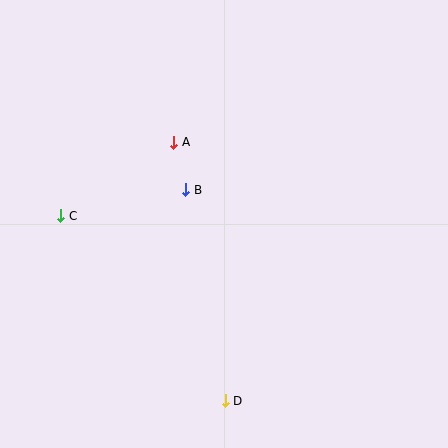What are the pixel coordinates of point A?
Point A is at (174, 142).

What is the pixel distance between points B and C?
The distance between B and C is 128 pixels.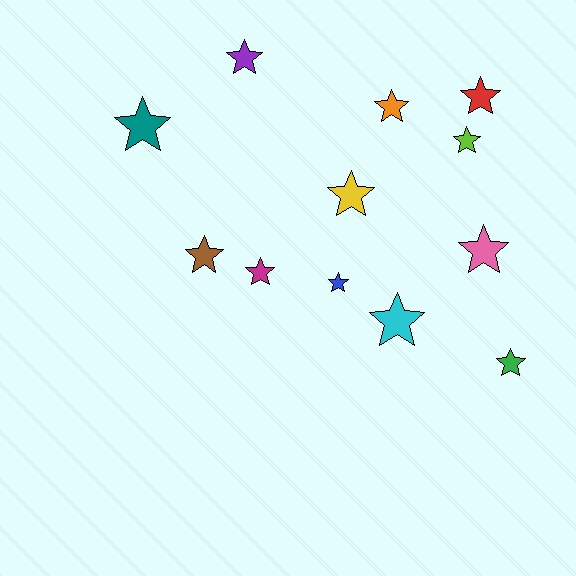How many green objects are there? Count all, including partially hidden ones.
There is 1 green object.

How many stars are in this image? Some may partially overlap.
There are 12 stars.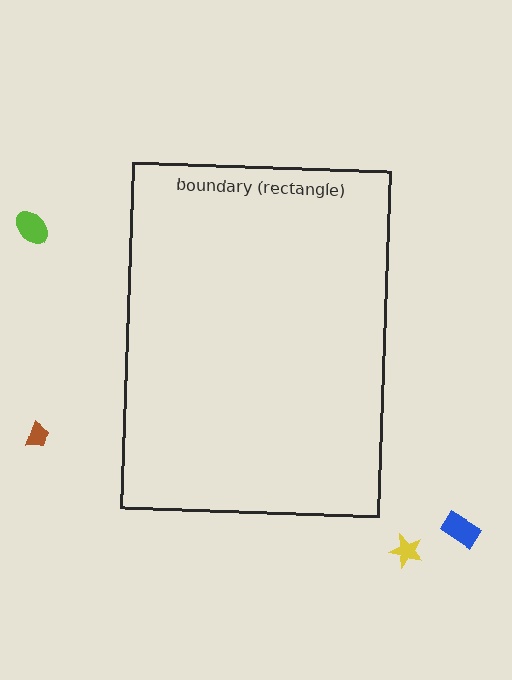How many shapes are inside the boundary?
0 inside, 4 outside.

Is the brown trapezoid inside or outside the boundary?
Outside.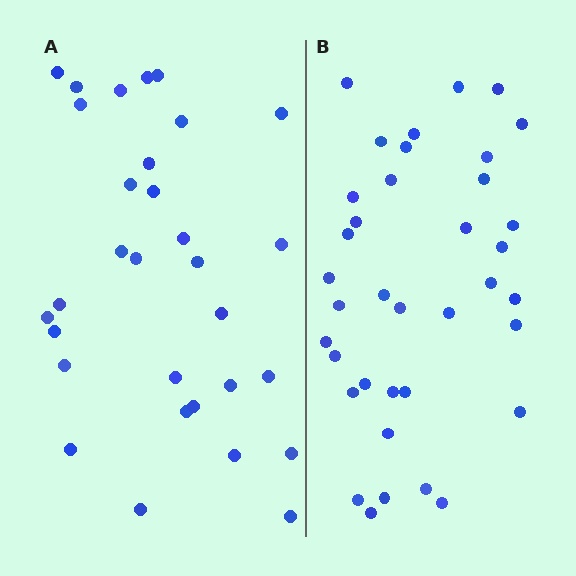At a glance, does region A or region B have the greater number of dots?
Region B (the right region) has more dots.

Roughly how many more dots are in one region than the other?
Region B has about 6 more dots than region A.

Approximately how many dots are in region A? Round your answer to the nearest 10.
About 30 dots. (The exact count is 31, which rounds to 30.)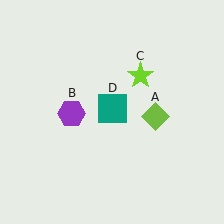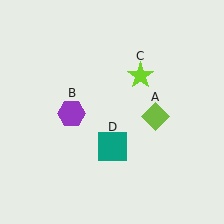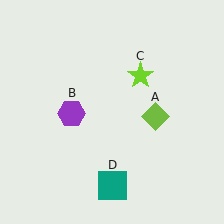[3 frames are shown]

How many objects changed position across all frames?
1 object changed position: teal square (object D).